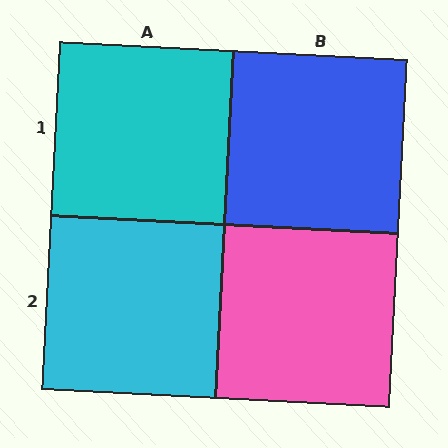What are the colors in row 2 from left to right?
Cyan, pink.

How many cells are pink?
1 cell is pink.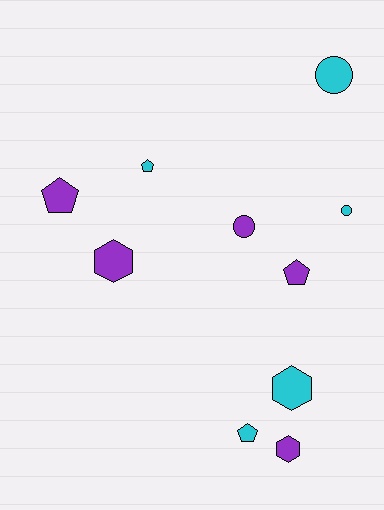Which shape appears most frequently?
Pentagon, with 4 objects.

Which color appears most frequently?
Cyan, with 5 objects.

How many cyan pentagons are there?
There are 2 cyan pentagons.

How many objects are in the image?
There are 10 objects.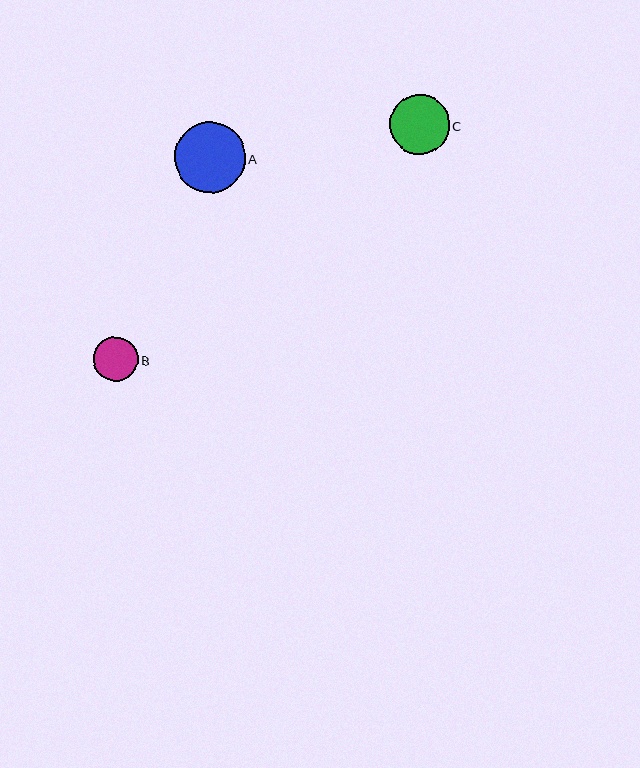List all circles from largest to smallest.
From largest to smallest: A, C, B.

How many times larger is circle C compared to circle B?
Circle C is approximately 1.4 times the size of circle B.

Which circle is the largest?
Circle A is the largest with a size of approximately 70 pixels.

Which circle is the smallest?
Circle B is the smallest with a size of approximately 44 pixels.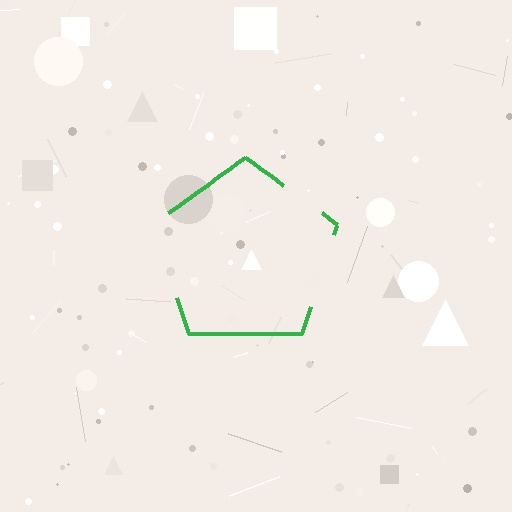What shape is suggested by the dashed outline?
The dashed outline suggests a pentagon.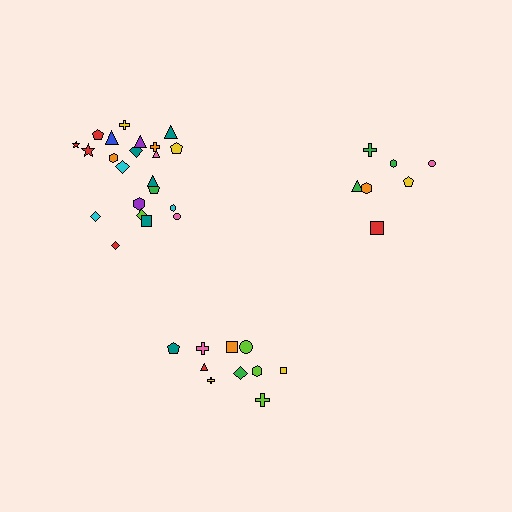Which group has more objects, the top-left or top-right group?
The top-left group.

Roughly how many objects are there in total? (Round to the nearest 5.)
Roughly 40 objects in total.